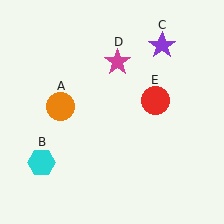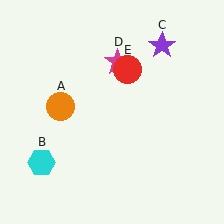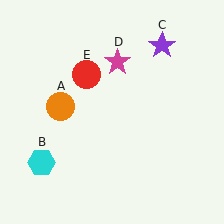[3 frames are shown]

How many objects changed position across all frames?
1 object changed position: red circle (object E).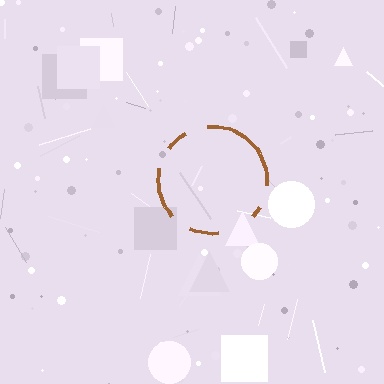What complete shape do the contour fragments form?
The contour fragments form a circle.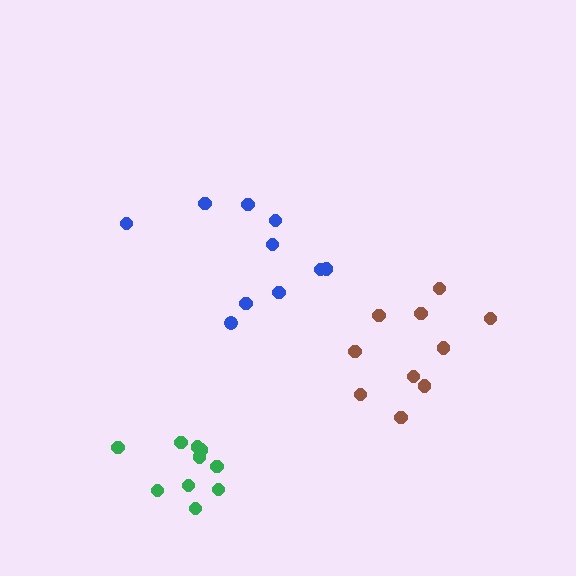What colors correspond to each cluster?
The clusters are colored: brown, blue, green.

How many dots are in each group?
Group 1: 10 dots, Group 2: 10 dots, Group 3: 10 dots (30 total).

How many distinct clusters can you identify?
There are 3 distinct clusters.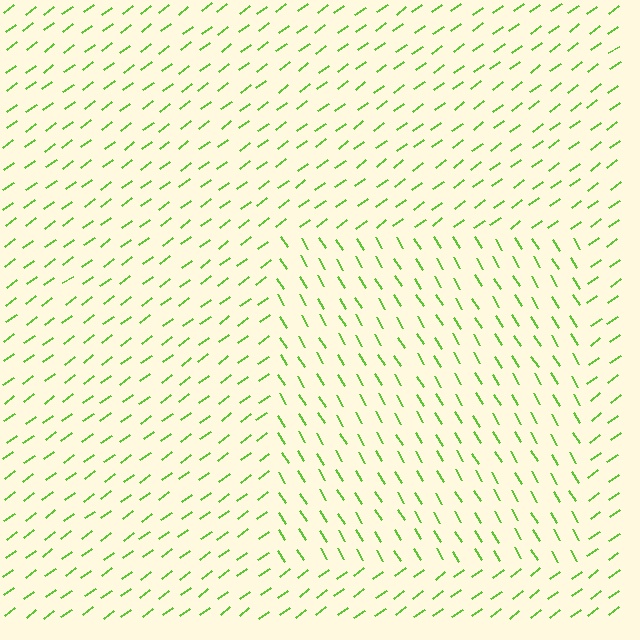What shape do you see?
I see a rectangle.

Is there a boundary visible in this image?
Yes, there is a texture boundary formed by a change in line orientation.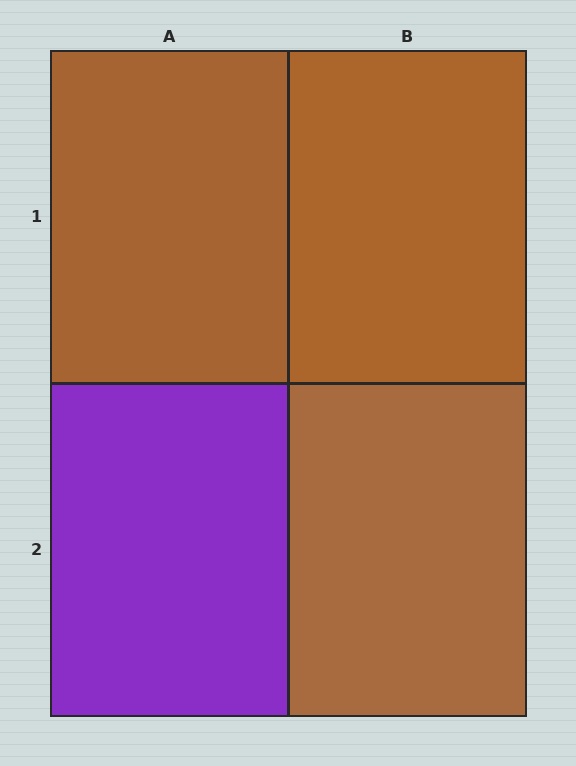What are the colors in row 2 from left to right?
Purple, brown.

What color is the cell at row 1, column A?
Brown.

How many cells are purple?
1 cell is purple.